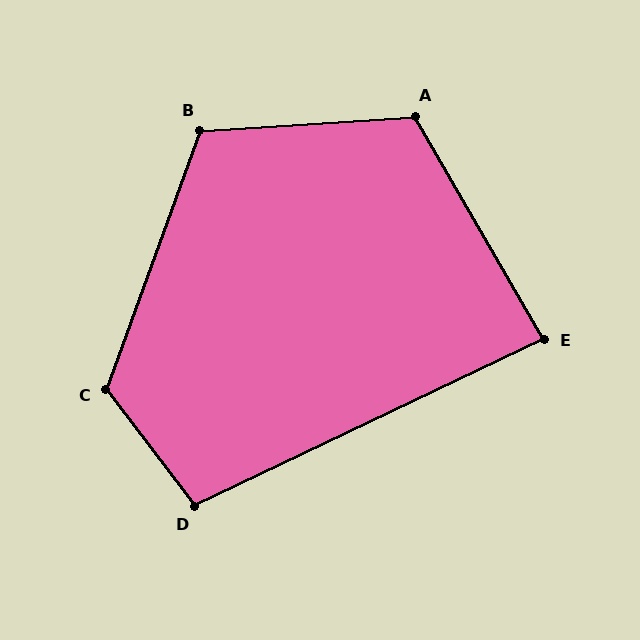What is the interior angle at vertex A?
Approximately 116 degrees (obtuse).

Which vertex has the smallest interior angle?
E, at approximately 86 degrees.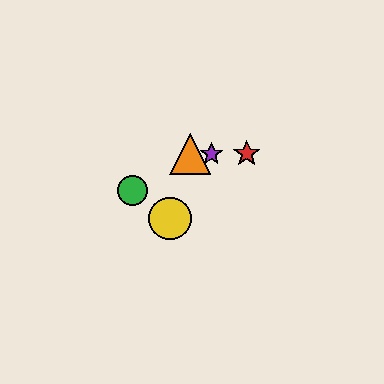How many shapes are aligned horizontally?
4 shapes (the red star, the blue triangle, the purple star, the orange triangle) are aligned horizontally.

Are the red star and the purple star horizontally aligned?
Yes, both are at y≈154.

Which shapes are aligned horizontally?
The red star, the blue triangle, the purple star, the orange triangle are aligned horizontally.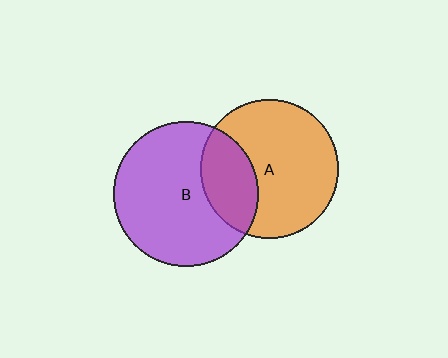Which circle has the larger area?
Circle B (purple).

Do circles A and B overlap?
Yes.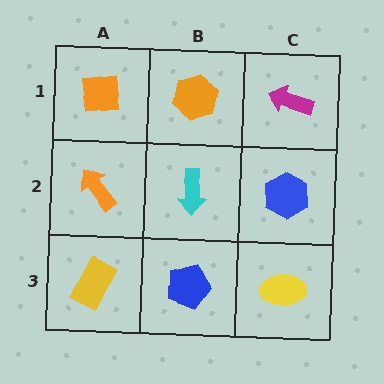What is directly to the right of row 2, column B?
A blue hexagon.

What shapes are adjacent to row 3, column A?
An orange arrow (row 2, column A), a blue pentagon (row 3, column B).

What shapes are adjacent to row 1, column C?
A blue hexagon (row 2, column C), an orange hexagon (row 1, column B).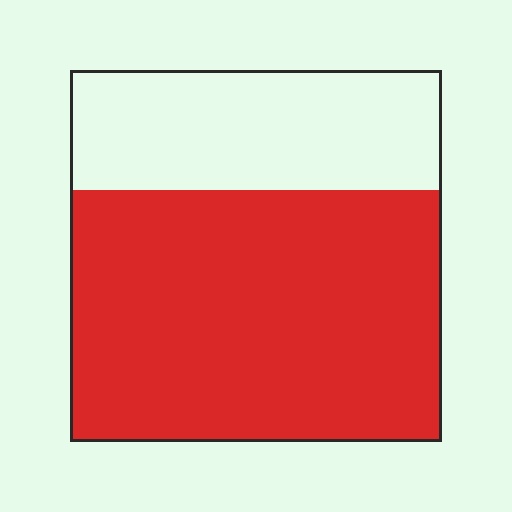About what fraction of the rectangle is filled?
About two thirds (2/3).